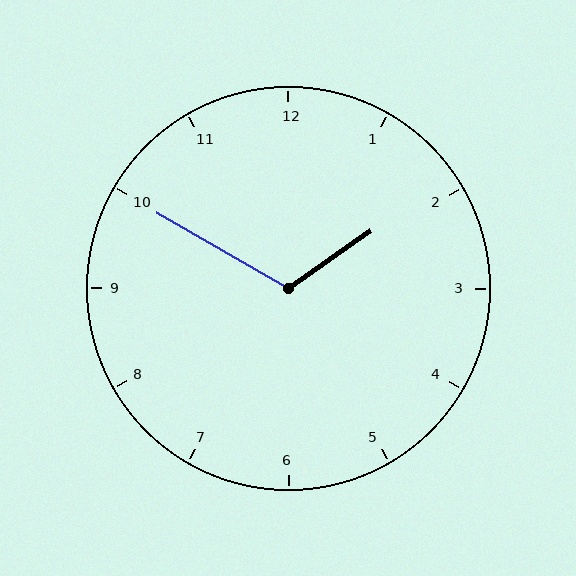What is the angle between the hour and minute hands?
Approximately 115 degrees.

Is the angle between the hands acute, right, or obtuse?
It is obtuse.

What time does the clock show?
1:50.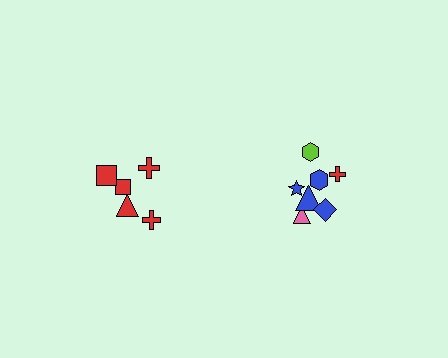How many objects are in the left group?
There are 5 objects.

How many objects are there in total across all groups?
There are 12 objects.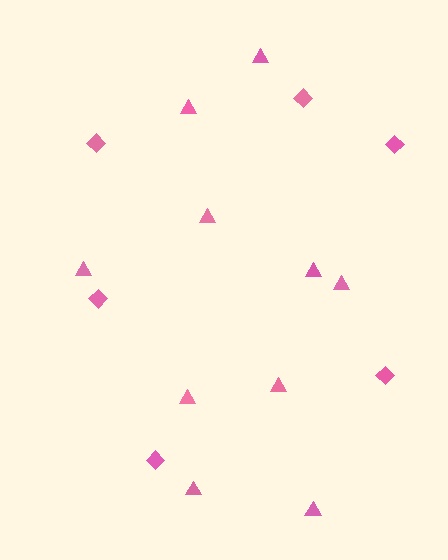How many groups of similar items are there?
There are 2 groups: one group of diamonds (6) and one group of triangles (10).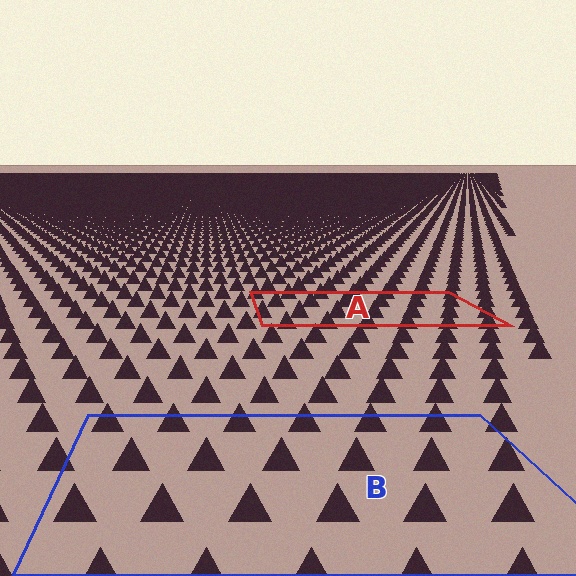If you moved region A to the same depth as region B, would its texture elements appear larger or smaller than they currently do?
They would appear larger. At a closer depth, the same texture elements are projected at a bigger on-screen size.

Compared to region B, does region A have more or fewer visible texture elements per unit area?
Region A has more texture elements per unit area — they are packed more densely because it is farther away.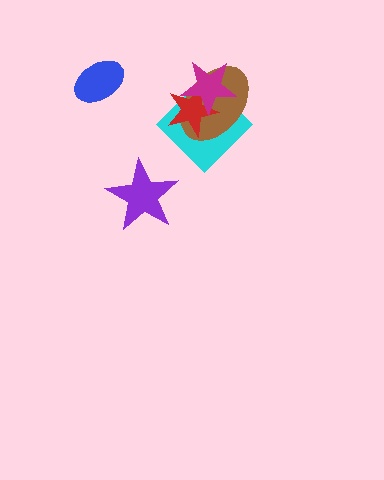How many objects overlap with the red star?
3 objects overlap with the red star.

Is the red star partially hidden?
Yes, it is partially covered by another shape.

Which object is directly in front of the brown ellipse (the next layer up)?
The red star is directly in front of the brown ellipse.